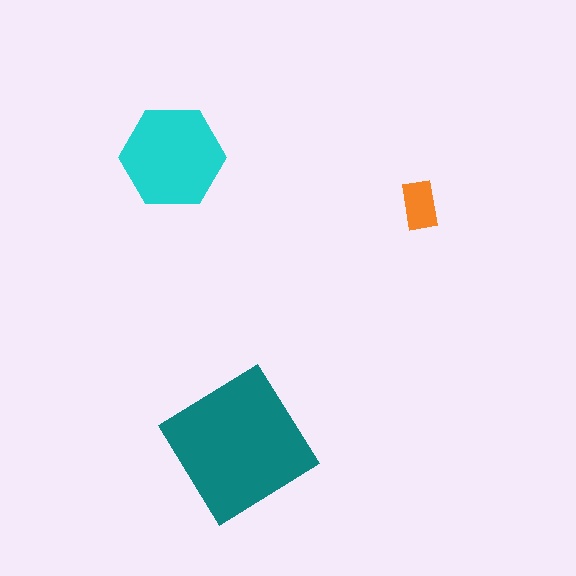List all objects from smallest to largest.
The orange rectangle, the cyan hexagon, the teal diamond.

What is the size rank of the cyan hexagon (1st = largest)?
2nd.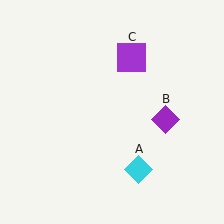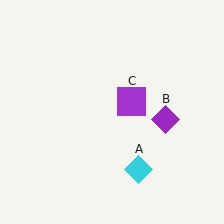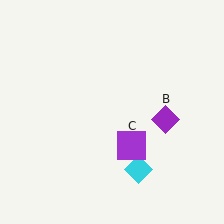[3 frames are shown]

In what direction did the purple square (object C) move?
The purple square (object C) moved down.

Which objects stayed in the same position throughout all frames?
Cyan diamond (object A) and purple diamond (object B) remained stationary.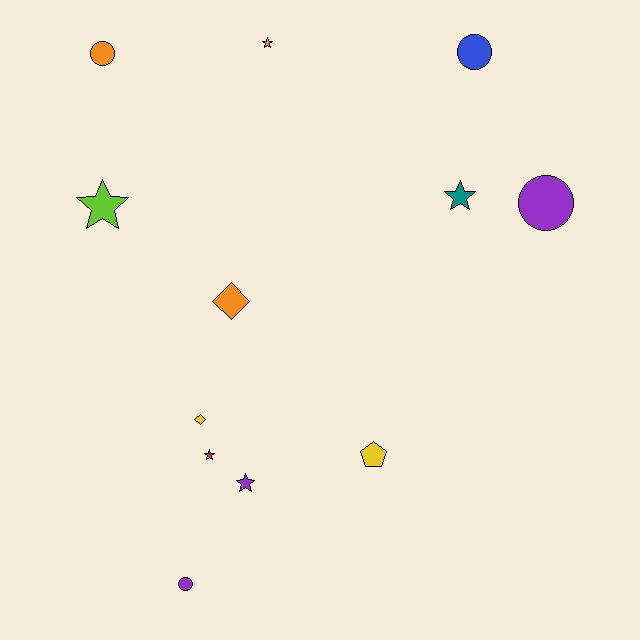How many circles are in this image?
There are 4 circles.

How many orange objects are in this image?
There are 3 orange objects.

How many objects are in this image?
There are 12 objects.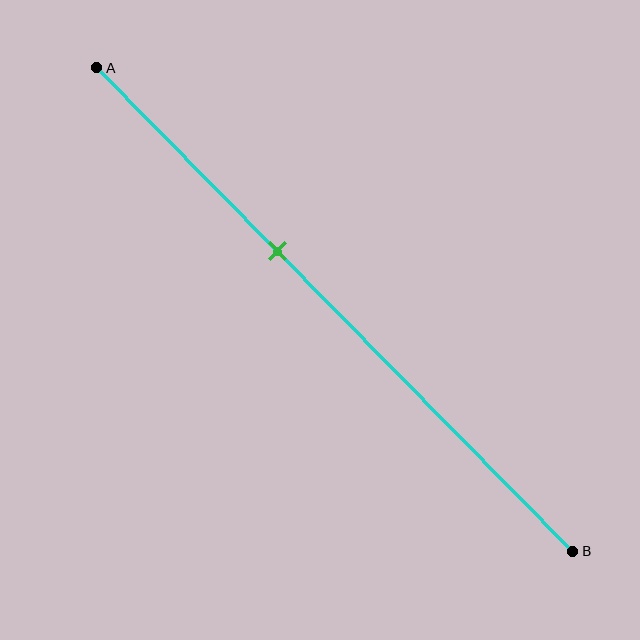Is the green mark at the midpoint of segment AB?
No, the mark is at about 40% from A, not at the 50% midpoint.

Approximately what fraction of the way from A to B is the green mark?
The green mark is approximately 40% of the way from A to B.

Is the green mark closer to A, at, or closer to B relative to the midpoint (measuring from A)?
The green mark is closer to point A than the midpoint of segment AB.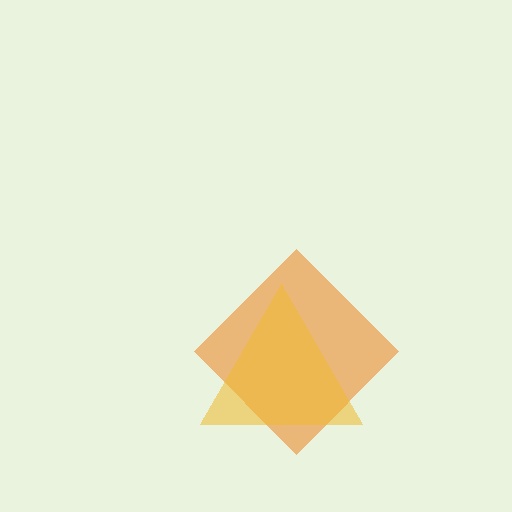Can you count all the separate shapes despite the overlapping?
Yes, there are 2 separate shapes.